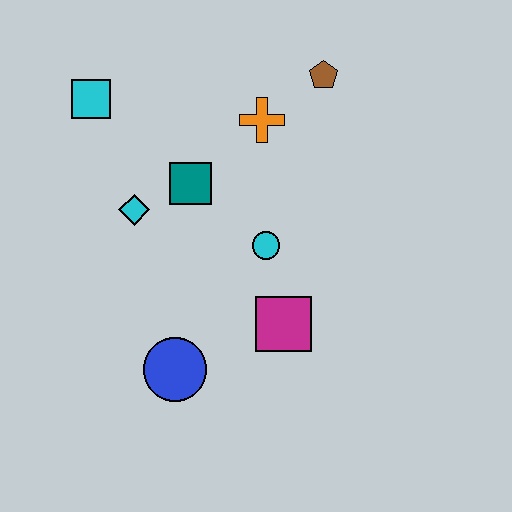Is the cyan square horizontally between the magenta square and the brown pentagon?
No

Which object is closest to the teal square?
The cyan diamond is closest to the teal square.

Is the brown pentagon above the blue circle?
Yes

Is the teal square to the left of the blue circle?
No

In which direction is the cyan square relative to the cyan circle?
The cyan square is to the left of the cyan circle.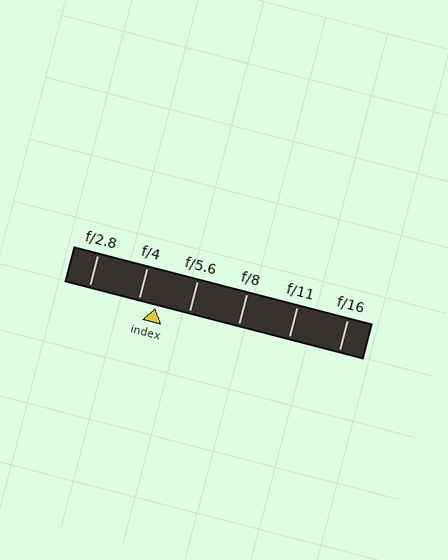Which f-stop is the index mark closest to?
The index mark is closest to f/4.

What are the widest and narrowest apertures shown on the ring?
The widest aperture shown is f/2.8 and the narrowest is f/16.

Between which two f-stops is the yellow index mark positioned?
The index mark is between f/4 and f/5.6.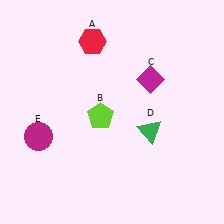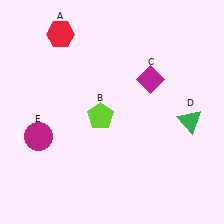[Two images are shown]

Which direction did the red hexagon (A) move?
The red hexagon (A) moved left.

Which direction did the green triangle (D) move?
The green triangle (D) moved right.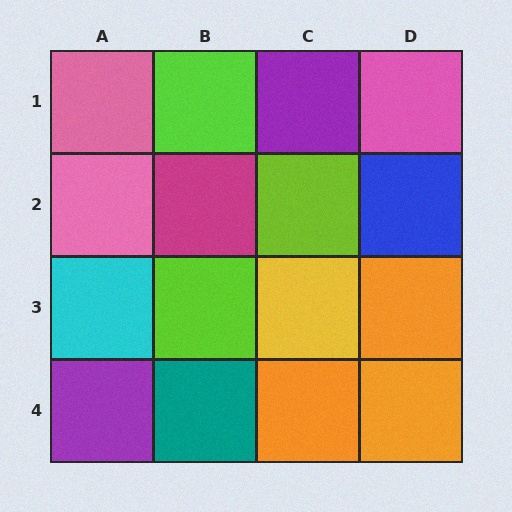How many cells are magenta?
1 cell is magenta.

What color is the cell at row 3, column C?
Yellow.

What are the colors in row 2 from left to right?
Pink, magenta, lime, blue.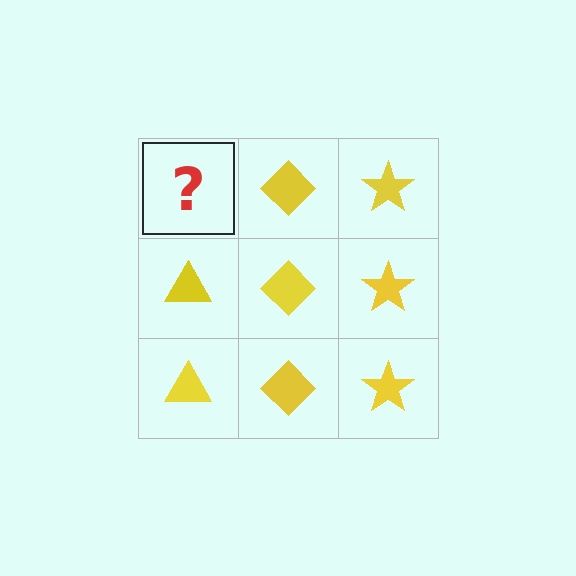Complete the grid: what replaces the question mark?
The question mark should be replaced with a yellow triangle.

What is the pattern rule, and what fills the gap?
The rule is that each column has a consistent shape. The gap should be filled with a yellow triangle.